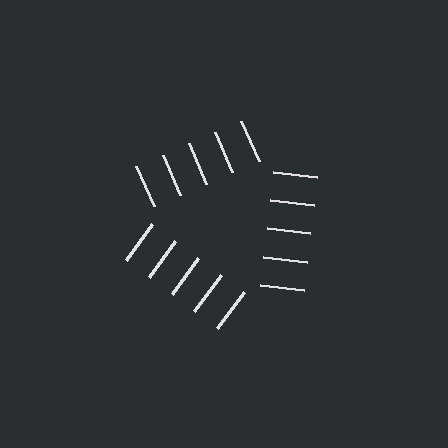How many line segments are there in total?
15 — 5 along each of the 3 edges.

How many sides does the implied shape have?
3 sides — the line-ends trace a triangle.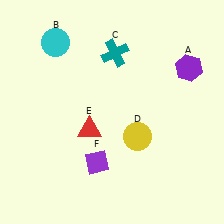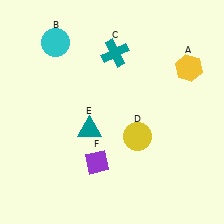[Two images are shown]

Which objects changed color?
A changed from purple to yellow. E changed from red to teal.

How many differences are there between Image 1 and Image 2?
There are 2 differences between the two images.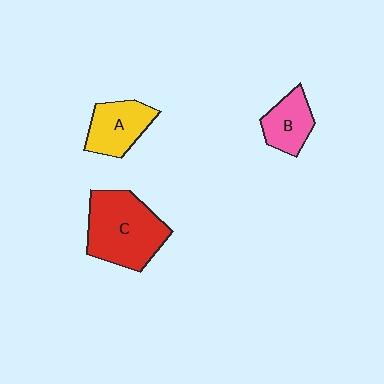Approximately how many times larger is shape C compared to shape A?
Approximately 1.7 times.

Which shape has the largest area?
Shape C (red).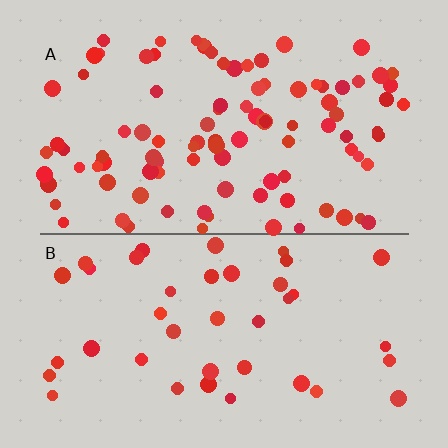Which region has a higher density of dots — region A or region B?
A (the top).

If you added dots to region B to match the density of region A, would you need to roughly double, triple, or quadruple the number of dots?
Approximately double.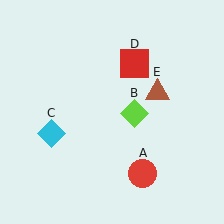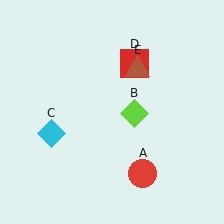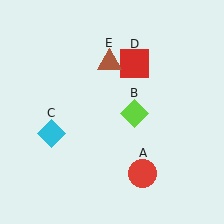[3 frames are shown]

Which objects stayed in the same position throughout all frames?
Red circle (object A) and lime diamond (object B) and cyan diamond (object C) and red square (object D) remained stationary.